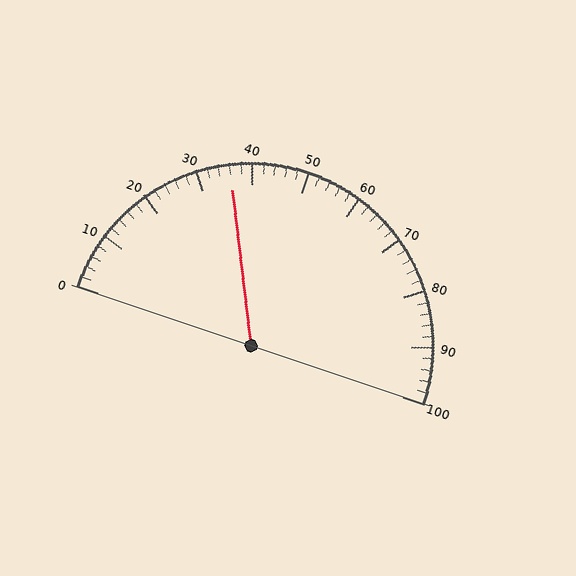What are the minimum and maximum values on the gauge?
The gauge ranges from 0 to 100.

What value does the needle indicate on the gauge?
The needle indicates approximately 36.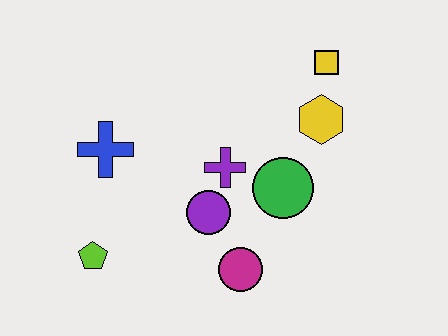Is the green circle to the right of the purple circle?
Yes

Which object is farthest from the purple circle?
The yellow square is farthest from the purple circle.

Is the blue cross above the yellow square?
No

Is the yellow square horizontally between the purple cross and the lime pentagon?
No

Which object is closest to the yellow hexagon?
The yellow square is closest to the yellow hexagon.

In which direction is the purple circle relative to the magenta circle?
The purple circle is above the magenta circle.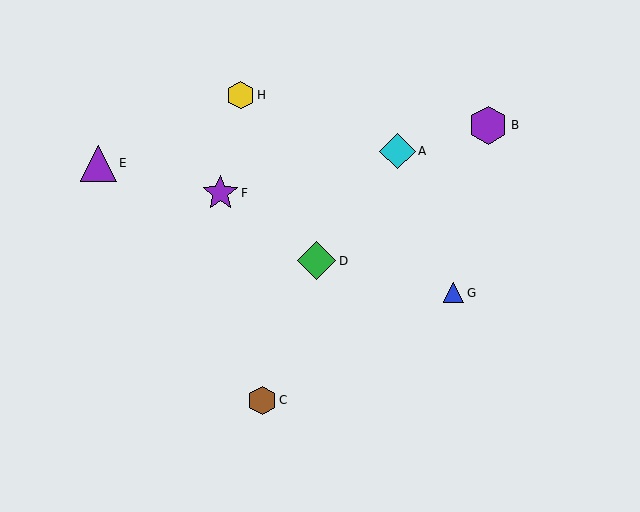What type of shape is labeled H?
Shape H is a yellow hexagon.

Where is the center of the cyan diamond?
The center of the cyan diamond is at (397, 151).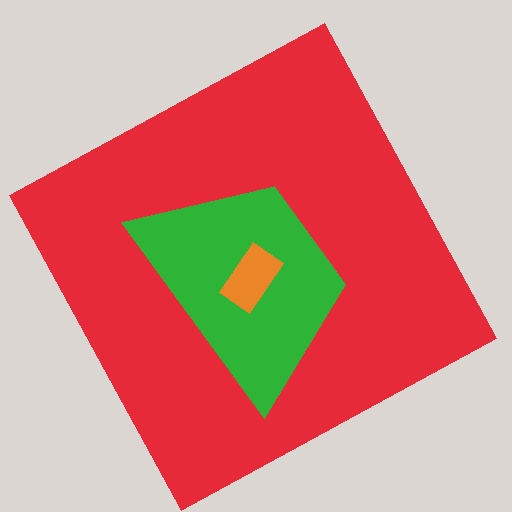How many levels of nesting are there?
3.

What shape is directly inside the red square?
The green trapezoid.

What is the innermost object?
The orange rectangle.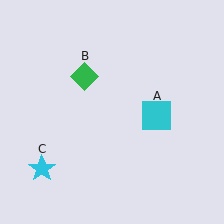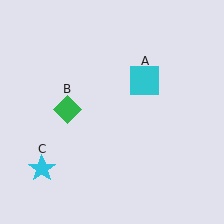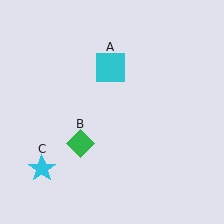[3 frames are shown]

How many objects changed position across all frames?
2 objects changed position: cyan square (object A), green diamond (object B).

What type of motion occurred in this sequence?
The cyan square (object A), green diamond (object B) rotated counterclockwise around the center of the scene.